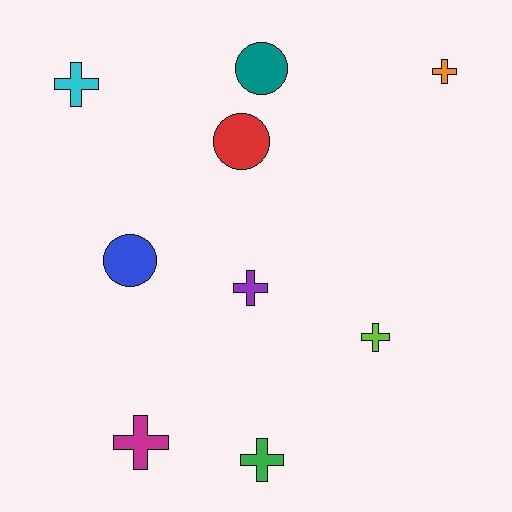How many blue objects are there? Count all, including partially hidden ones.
There is 1 blue object.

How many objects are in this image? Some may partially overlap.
There are 9 objects.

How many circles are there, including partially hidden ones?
There are 3 circles.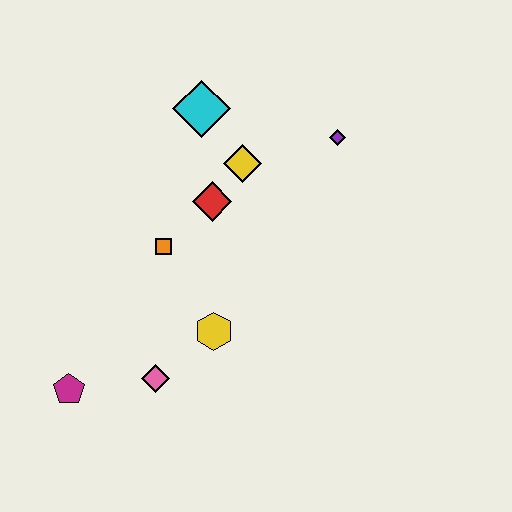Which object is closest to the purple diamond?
The yellow diamond is closest to the purple diamond.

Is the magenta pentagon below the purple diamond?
Yes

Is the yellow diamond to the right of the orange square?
Yes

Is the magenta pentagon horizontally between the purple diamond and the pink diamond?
No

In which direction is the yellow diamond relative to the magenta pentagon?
The yellow diamond is above the magenta pentagon.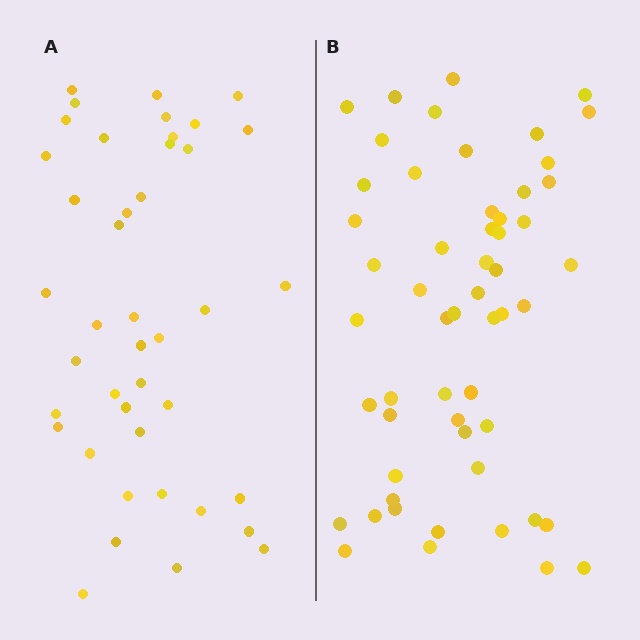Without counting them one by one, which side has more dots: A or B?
Region B (the right region) has more dots.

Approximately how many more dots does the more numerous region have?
Region B has approximately 15 more dots than region A.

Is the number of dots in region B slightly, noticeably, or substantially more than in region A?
Region B has noticeably more, but not dramatically so. The ratio is roughly 1.3 to 1.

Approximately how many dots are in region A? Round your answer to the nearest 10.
About 40 dots. (The exact count is 42, which rounds to 40.)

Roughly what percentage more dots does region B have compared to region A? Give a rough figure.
About 30% more.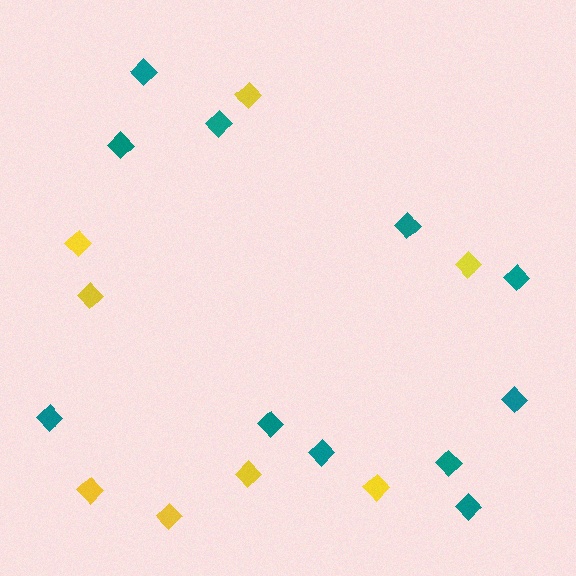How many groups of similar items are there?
There are 2 groups: one group of teal diamonds (11) and one group of yellow diamonds (8).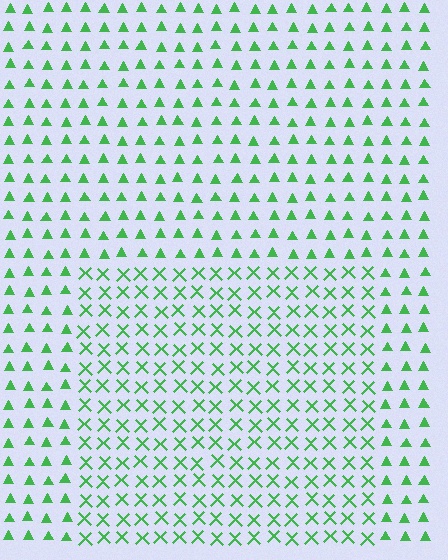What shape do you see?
I see a rectangle.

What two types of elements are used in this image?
The image uses X marks inside the rectangle region and triangles outside it.